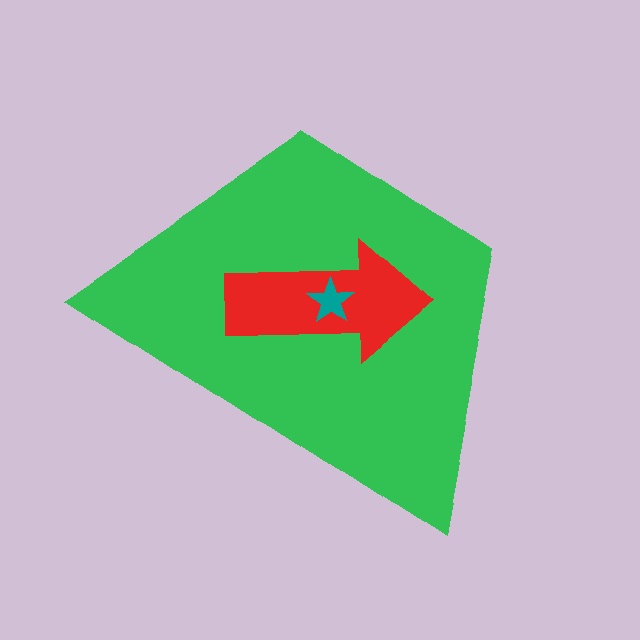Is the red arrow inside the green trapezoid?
Yes.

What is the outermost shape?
The green trapezoid.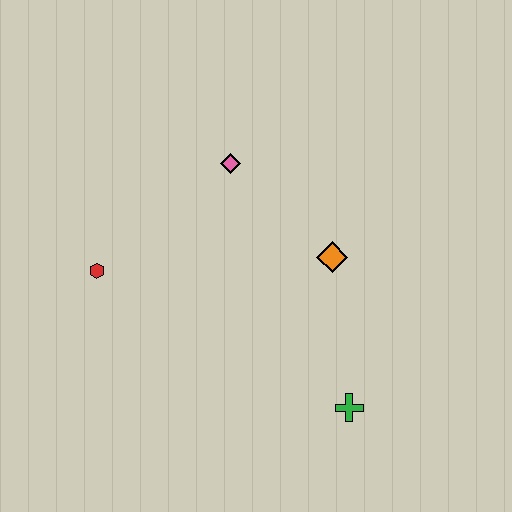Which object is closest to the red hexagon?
The pink diamond is closest to the red hexagon.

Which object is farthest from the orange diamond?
The red hexagon is farthest from the orange diamond.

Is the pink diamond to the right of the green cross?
No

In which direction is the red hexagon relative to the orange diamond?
The red hexagon is to the left of the orange diamond.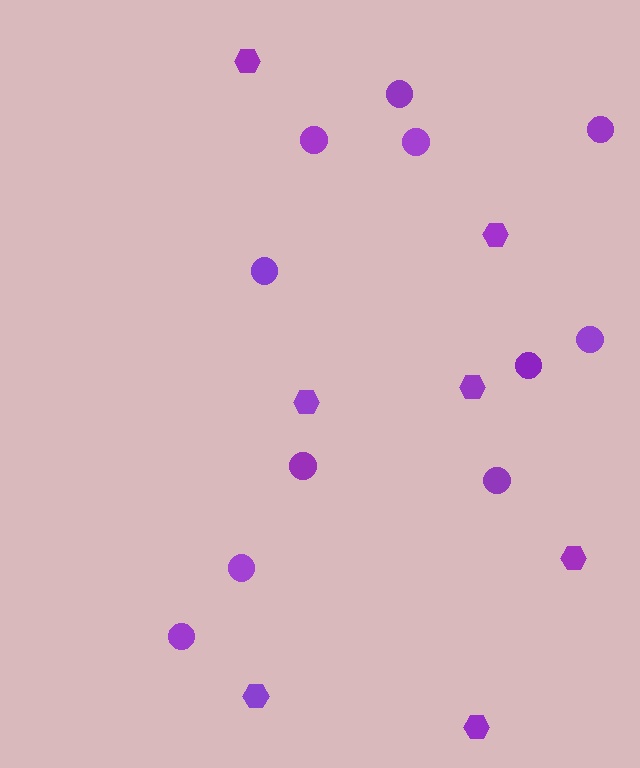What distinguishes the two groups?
There are 2 groups: one group of hexagons (7) and one group of circles (11).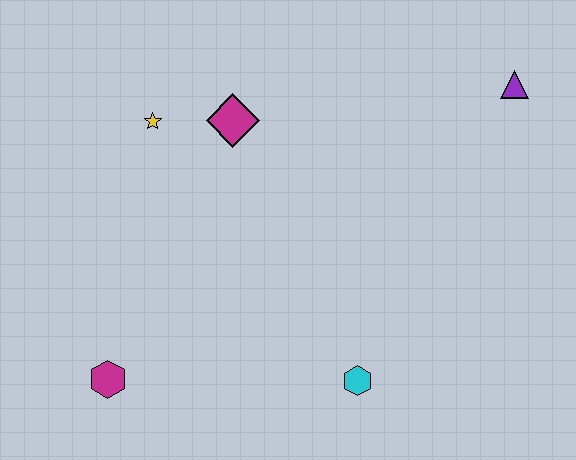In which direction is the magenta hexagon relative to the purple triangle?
The magenta hexagon is to the left of the purple triangle.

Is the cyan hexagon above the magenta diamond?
No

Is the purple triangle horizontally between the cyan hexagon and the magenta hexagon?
No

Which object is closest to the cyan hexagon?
The magenta hexagon is closest to the cyan hexagon.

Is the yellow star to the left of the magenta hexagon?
No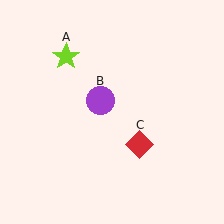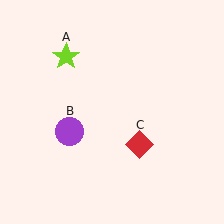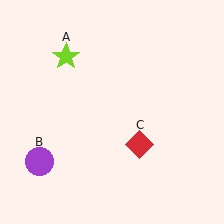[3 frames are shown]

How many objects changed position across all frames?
1 object changed position: purple circle (object B).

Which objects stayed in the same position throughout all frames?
Lime star (object A) and red diamond (object C) remained stationary.